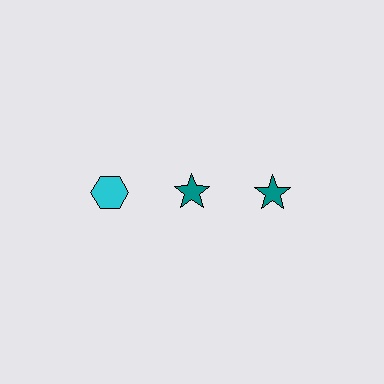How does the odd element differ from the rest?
It differs in both color (cyan instead of teal) and shape (hexagon instead of star).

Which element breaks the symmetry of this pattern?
The cyan hexagon in the top row, leftmost column breaks the symmetry. All other shapes are teal stars.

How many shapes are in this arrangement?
There are 3 shapes arranged in a grid pattern.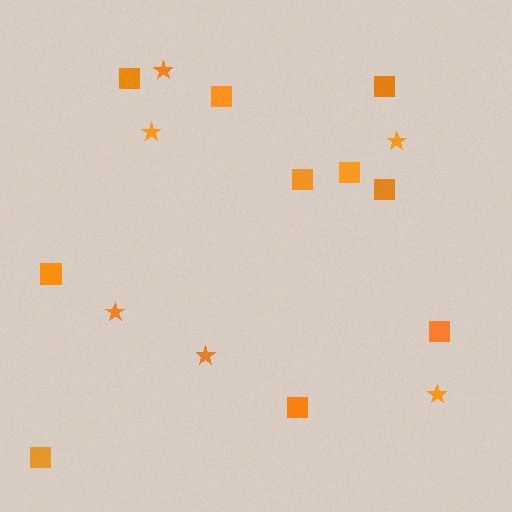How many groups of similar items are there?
There are 2 groups: one group of stars (6) and one group of squares (10).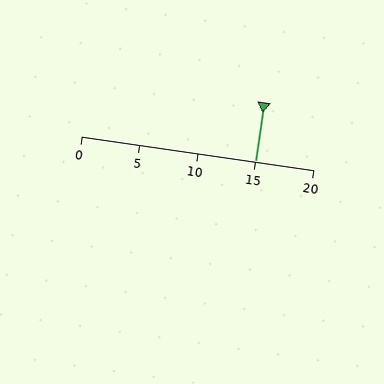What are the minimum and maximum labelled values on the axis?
The axis runs from 0 to 20.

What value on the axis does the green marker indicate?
The marker indicates approximately 15.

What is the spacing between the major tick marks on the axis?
The major ticks are spaced 5 apart.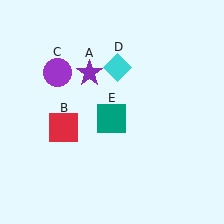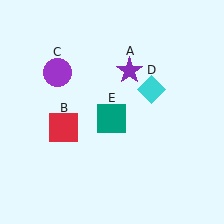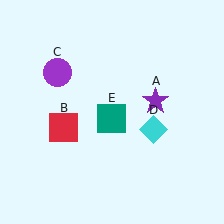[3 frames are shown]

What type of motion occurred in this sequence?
The purple star (object A), cyan diamond (object D) rotated clockwise around the center of the scene.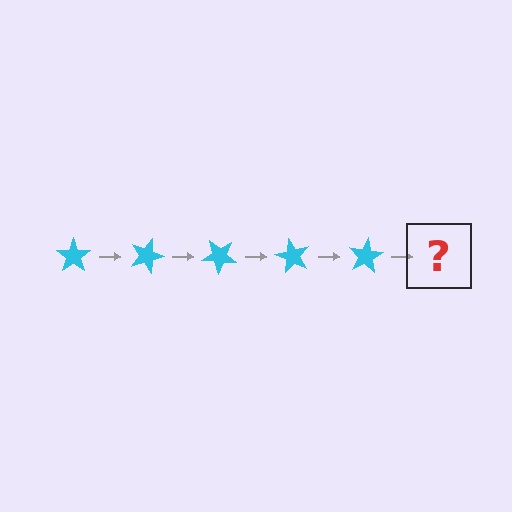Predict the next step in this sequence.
The next step is a cyan star rotated 100 degrees.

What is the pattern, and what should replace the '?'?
The pattern is that the star rotates 20 degrees each step. The '?' should be a cyan star rotated 100 degrees.